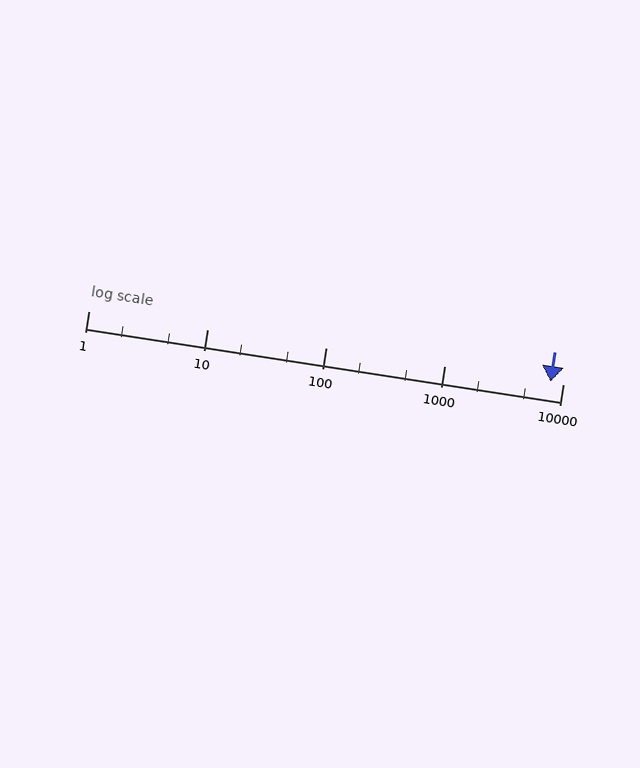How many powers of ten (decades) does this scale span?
The scale spans 4 decades, from 1 to 10000.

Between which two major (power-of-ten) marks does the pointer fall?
The pointer is between 1000 and 10000.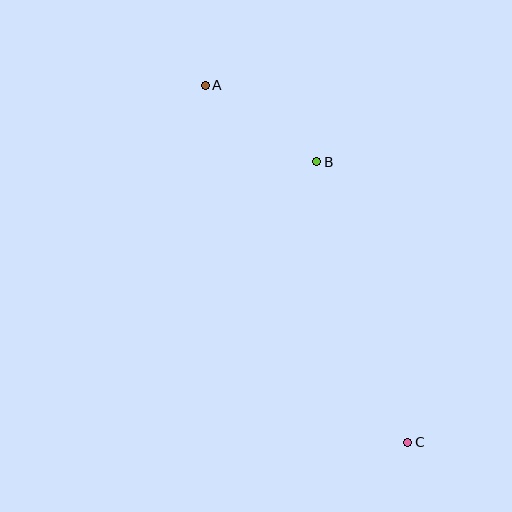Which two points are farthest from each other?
Points A and C are farthest from each other.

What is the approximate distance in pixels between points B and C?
The distance between B and C is approximately 295 pixels.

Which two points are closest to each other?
Points A and B are closest to each other.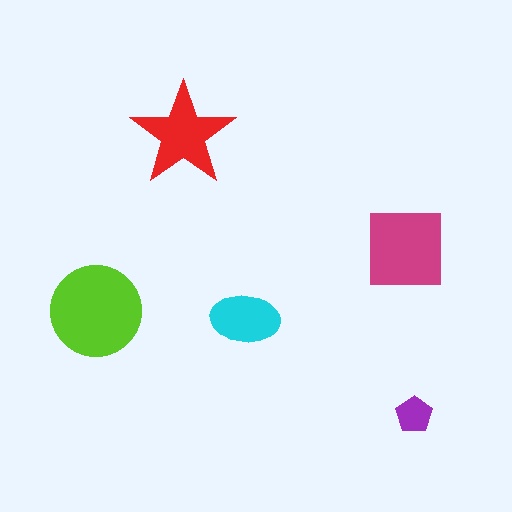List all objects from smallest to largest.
The purple pentagon, the cyan ellipse, the red star, the magenta square, the lime circle.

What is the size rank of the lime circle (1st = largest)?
1st.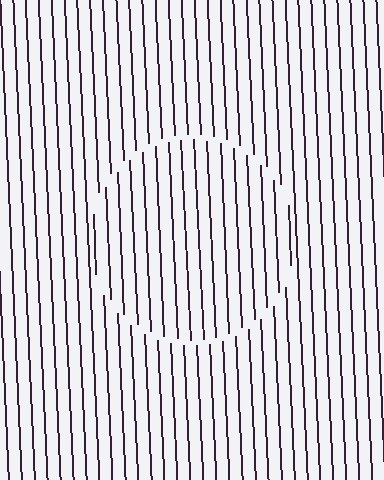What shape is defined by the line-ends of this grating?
An illusory circle. The interior of the shape contains the same grating, shifted by half a period — the contour is defined by the phase discontinuity where line-ends from the inner and outer gratings abut.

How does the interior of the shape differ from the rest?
The interior of the shape contains the same grating, shifted by half a period — the contour is defined by the phase discontinuity where line-ends from the inner and outer gratings abut.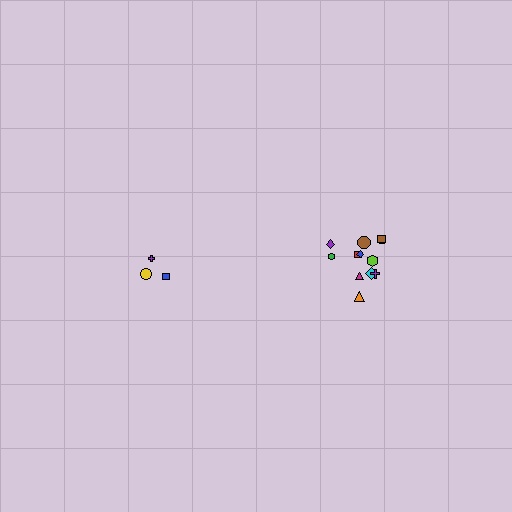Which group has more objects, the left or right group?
The right group.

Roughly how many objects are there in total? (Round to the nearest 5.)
Roughly 15 objects in total.